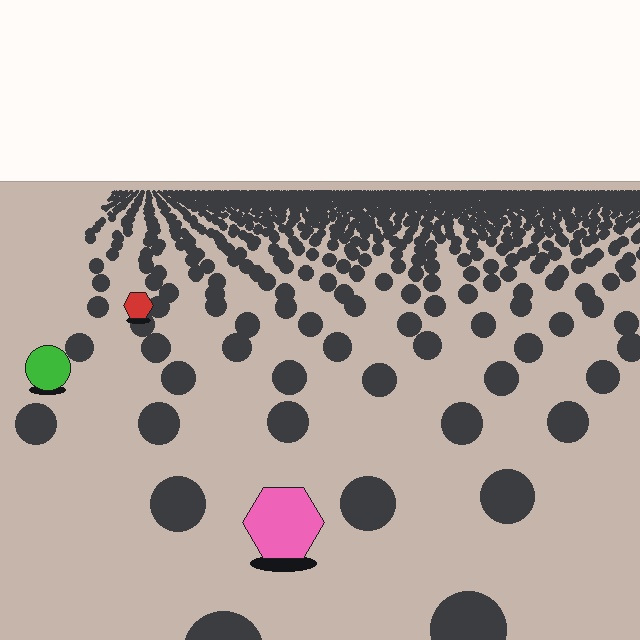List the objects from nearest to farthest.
From nearest to farthest: the pink hexagon, the green circle, the red hexagon.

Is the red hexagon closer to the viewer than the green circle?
No. The green circle is closer — you can tell from the texture gradient: the ground texture is coarser near it.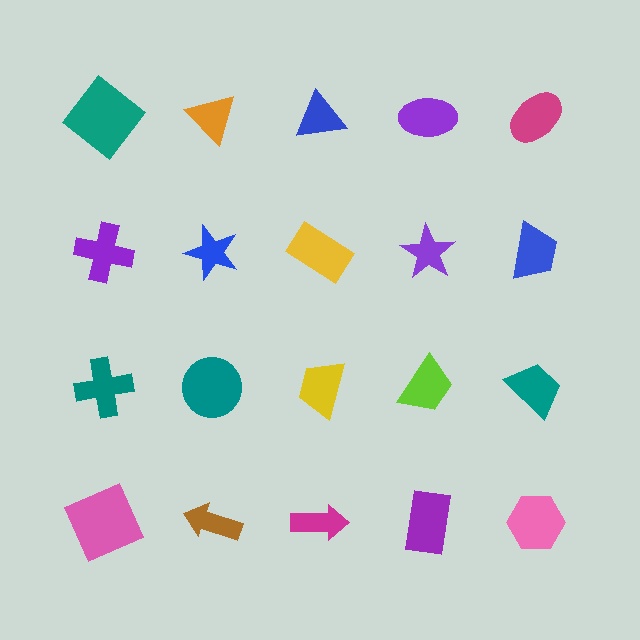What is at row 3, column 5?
A teal trapezoid.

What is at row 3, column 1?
A teal cross.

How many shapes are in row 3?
5 shapes.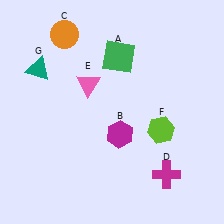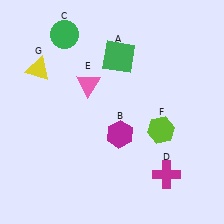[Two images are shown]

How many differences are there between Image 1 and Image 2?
There are 2 differences between the two images.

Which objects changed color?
C changed from orange to green. G changed from teal to yellow.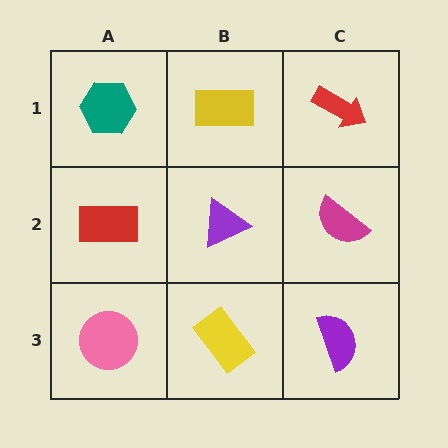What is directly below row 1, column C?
A magenta semicircle.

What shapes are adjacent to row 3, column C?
A magenta semicircle (row 2, column C), a yellow rectangle (row 3, column B).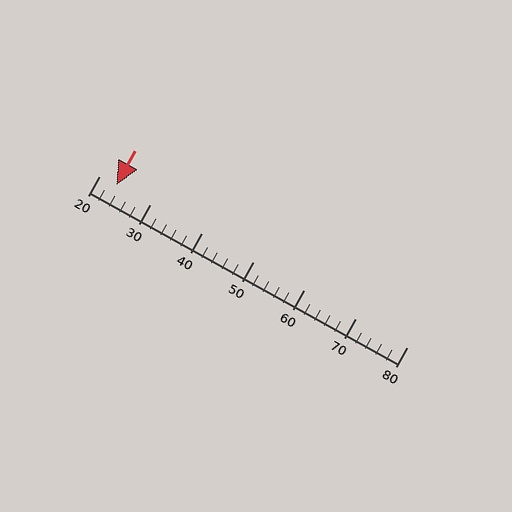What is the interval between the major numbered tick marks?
The major tick marks are spaced 10 units apart.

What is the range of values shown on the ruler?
The ruler shows values from 20 to 80.